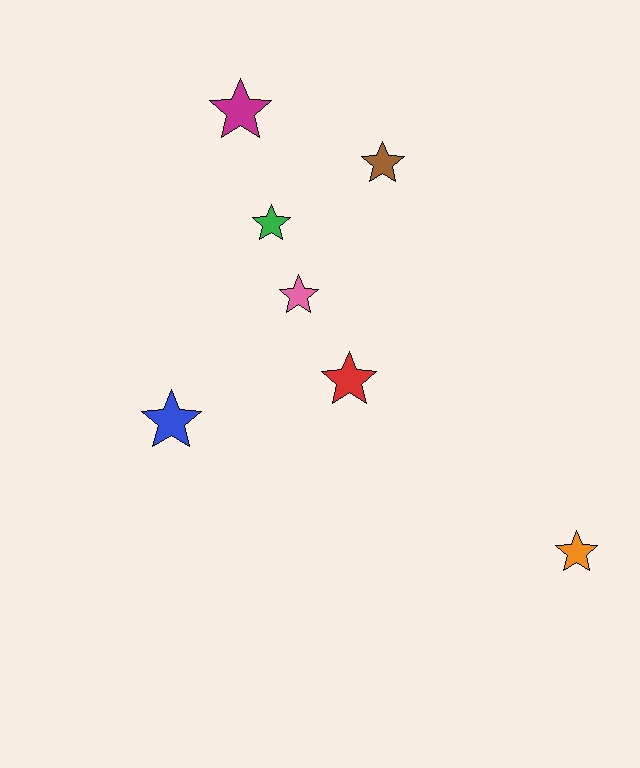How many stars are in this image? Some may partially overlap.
There are 7 stars.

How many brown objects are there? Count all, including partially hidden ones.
There is 1 brown object.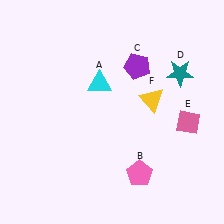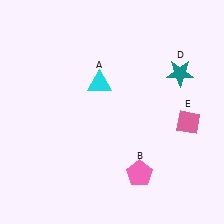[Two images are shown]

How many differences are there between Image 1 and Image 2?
There are 2 differences between the two images.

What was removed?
The purple pentagon (C), the yellow triangle (F) were removed in Image 2.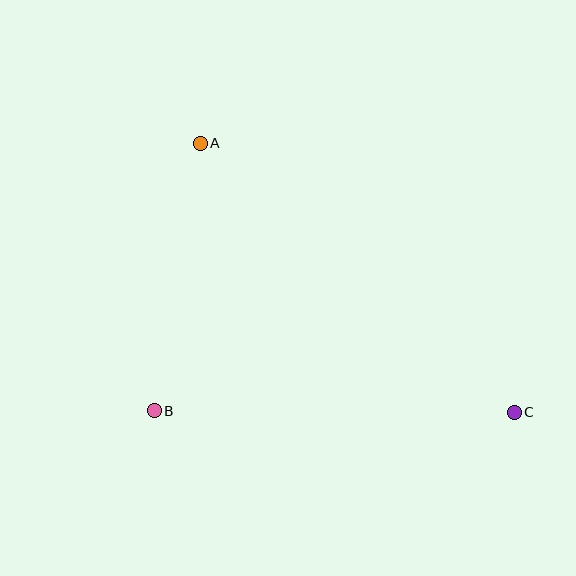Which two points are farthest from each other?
Points A and C are farthest from each other.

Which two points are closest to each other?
Points A and B are closest to each other.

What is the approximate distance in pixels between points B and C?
The distance between B and C is approximately 360 pixels.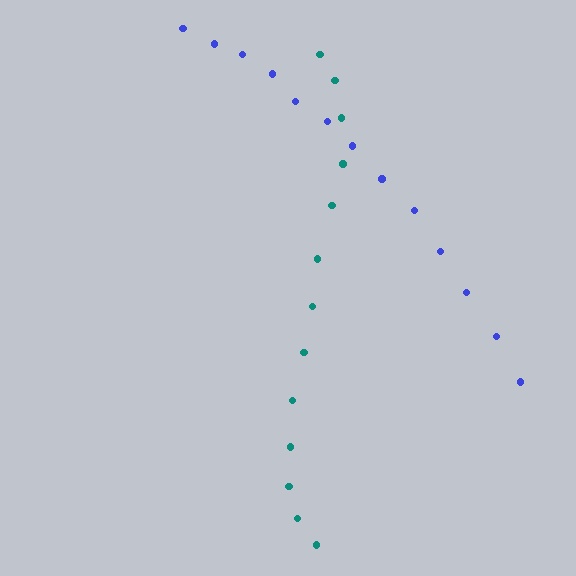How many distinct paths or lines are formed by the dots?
There are 2 distinct paths.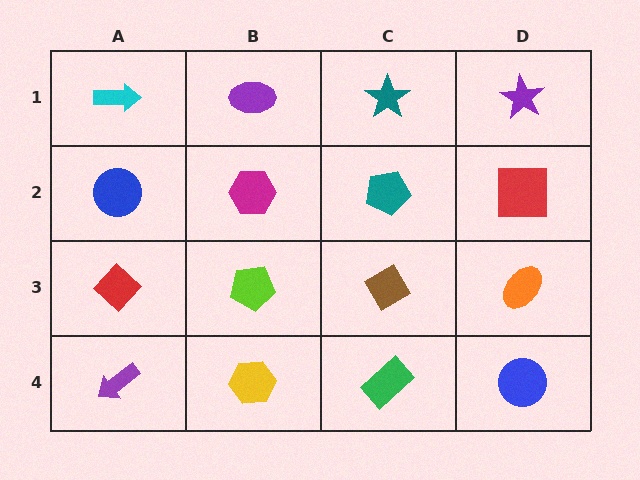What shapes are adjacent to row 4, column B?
A lime pentagon (row 3, column B), a purple arrow (row 4, column A), a green rectangle (row 4, column C).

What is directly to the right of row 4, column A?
A yellow hexagon.